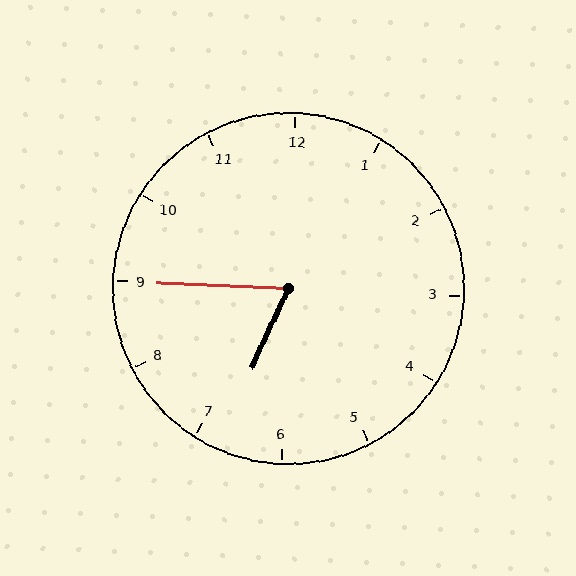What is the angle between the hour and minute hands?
Approximately 68 degrees.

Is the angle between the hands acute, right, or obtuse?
It is acute.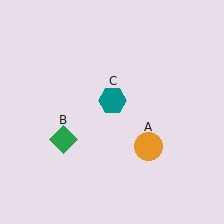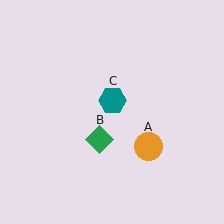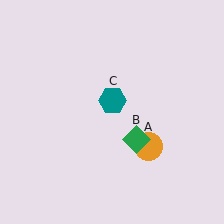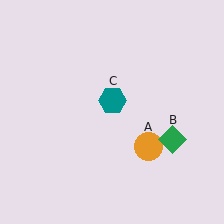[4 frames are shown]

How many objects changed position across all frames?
1 object changed position: green diamond (object B).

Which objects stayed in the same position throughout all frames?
Orange circle (object A) and teal hexagon (object C) remained stationary.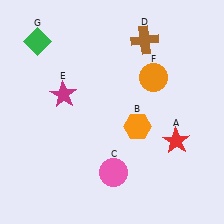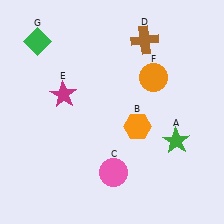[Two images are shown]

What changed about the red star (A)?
In Image 1, A is red. In Image 2, it changed to green.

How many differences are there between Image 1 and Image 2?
There is 1 difference between the two images.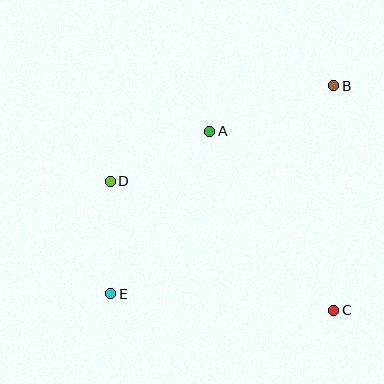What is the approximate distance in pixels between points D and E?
The distance between D and E is approximately 112 pixels.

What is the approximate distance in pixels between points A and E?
The distance between A and E is approximately 190 pixels.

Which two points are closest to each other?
Points A and D are closest to each other.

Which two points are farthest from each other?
Points B and E are farthest from each other.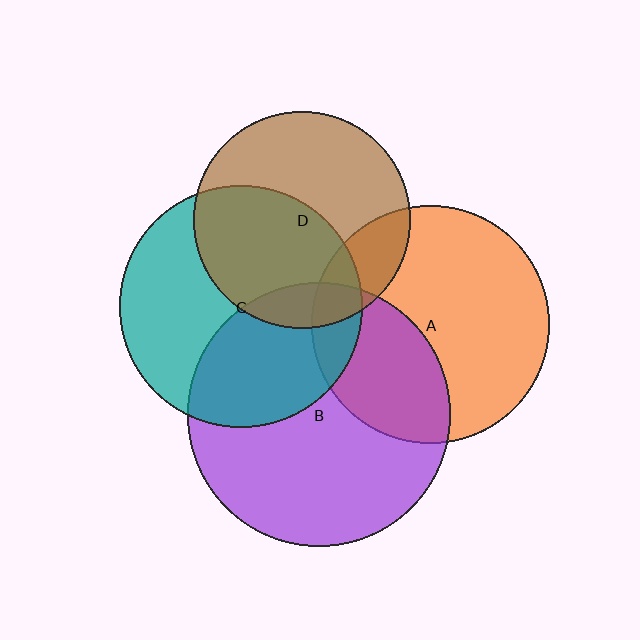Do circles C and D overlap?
Yes.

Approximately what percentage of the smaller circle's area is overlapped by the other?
Approximately 50%.